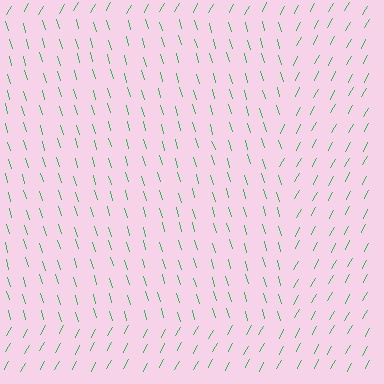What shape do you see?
I see a rectangle.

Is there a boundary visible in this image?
Yes, there is a texture boundary formed by a change in line orientation.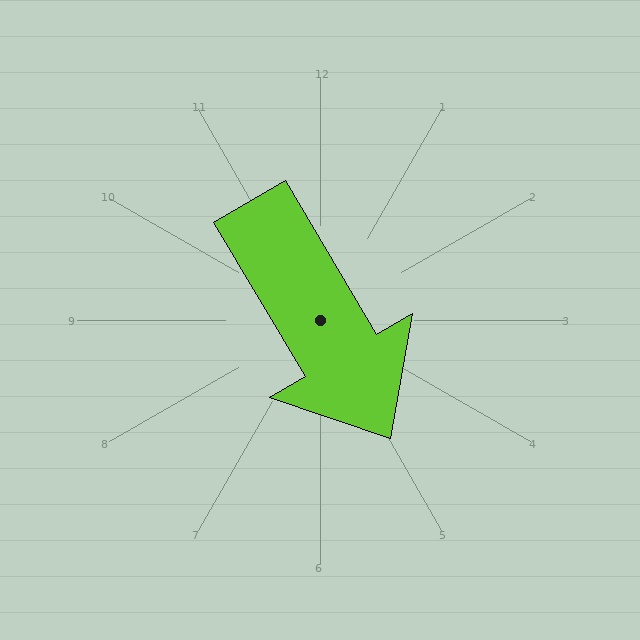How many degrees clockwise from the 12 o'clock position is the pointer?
Approximately 149 degrees.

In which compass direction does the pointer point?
Southeast.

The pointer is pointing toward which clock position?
Roughly 5 o'clock.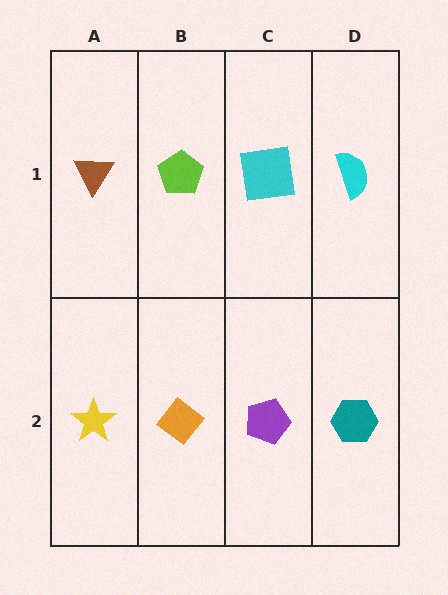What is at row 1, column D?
A cyan semicircle.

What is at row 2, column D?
A teal hexagon.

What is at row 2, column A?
A yellow star.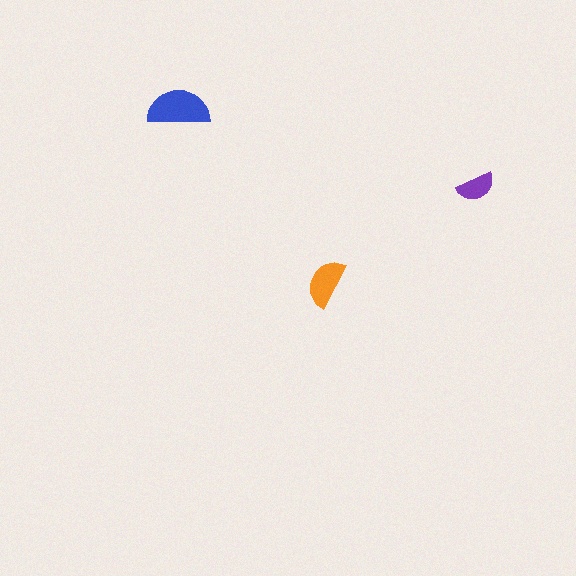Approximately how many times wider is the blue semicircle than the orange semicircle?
About 1.5 times wider.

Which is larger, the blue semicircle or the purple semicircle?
The blue one.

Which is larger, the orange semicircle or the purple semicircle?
The orange one.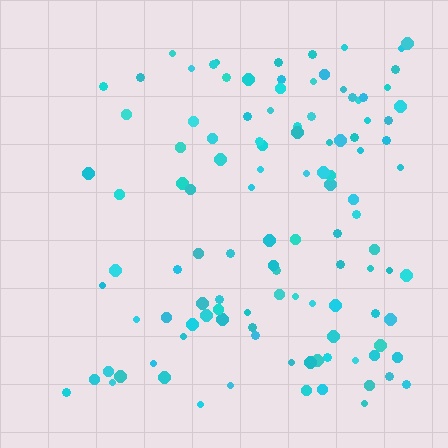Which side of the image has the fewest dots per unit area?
The left.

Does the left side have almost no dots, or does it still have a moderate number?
Still a moderate number, just noticeably fewer than the right.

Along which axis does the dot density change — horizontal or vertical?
Horizontal.